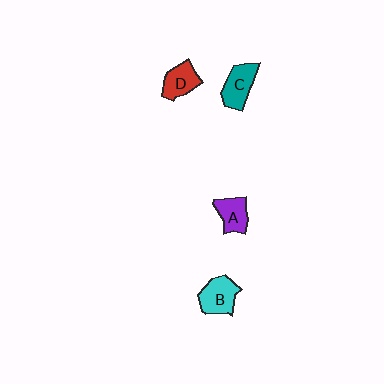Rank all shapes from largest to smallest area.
From largest to smallest: B (cyan), C (teal), D (red), A (purple).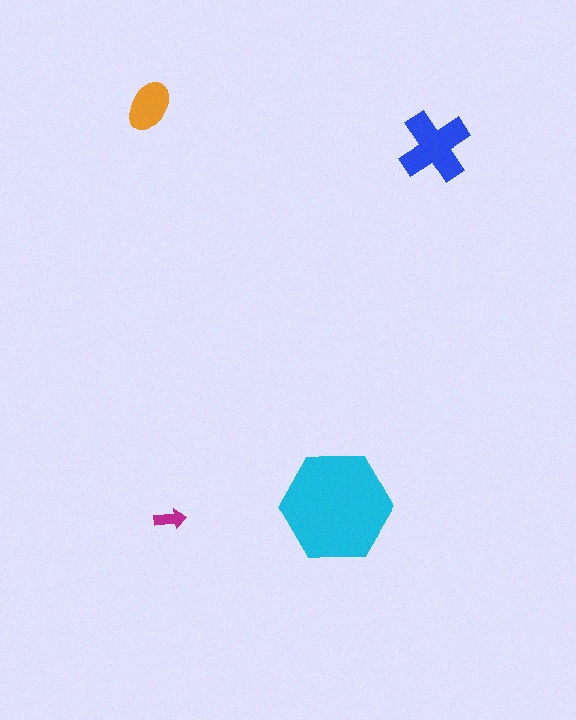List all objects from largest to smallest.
The cyan hexagon, the blue cross, the orange ellipse, the magenta arrow.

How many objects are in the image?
There are 4 objects in the image.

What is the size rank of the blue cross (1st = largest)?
2nd.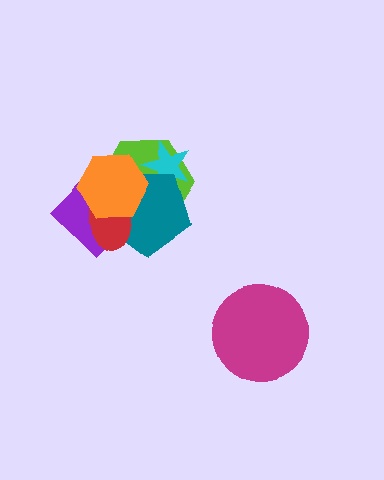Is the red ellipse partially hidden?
Yes, it is partially covered by another shape.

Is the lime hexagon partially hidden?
Yes, it is partially covered by another shape.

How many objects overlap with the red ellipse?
4 objects overlap with the red ellipse.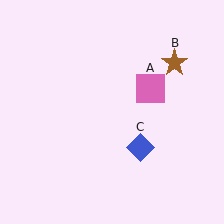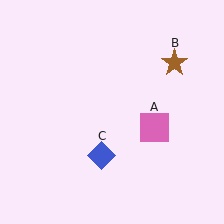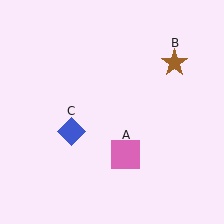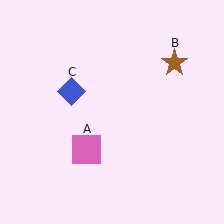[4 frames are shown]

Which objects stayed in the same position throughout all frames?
Brown star (object B) remained stationary.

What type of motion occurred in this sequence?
The pink square (object A), blue diamond (object C) rotated clockwise around the center of the scene.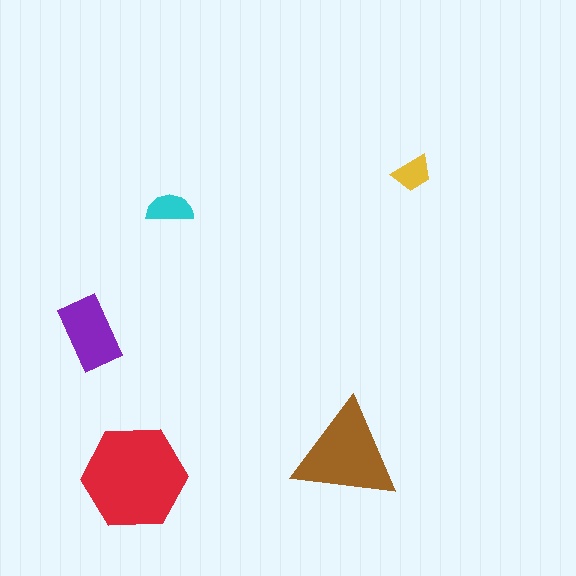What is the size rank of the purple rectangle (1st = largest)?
3rd.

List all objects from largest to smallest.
The red hexagon, the brown triangle, the purple rectangle, the cyan semicircle, the yellow trapezoid.